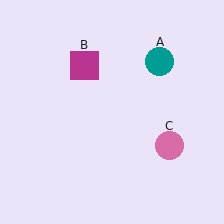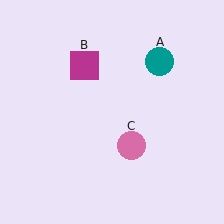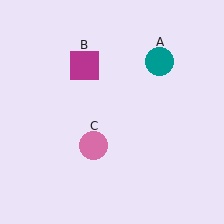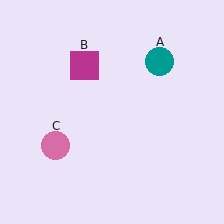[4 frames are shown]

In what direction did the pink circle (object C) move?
The pink circle (object C) moved left.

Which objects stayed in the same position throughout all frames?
Teal circle (object A) and magenta square (object B) remained stationary.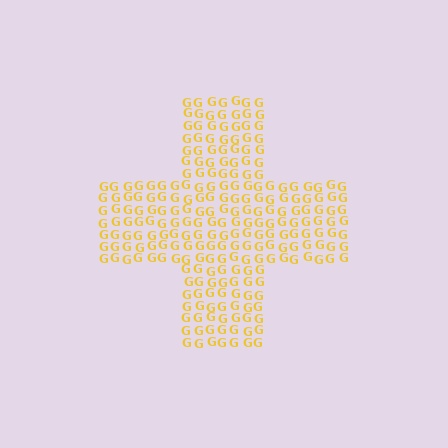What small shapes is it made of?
It is made of small letter G's.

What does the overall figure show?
The overall figure shows a cross.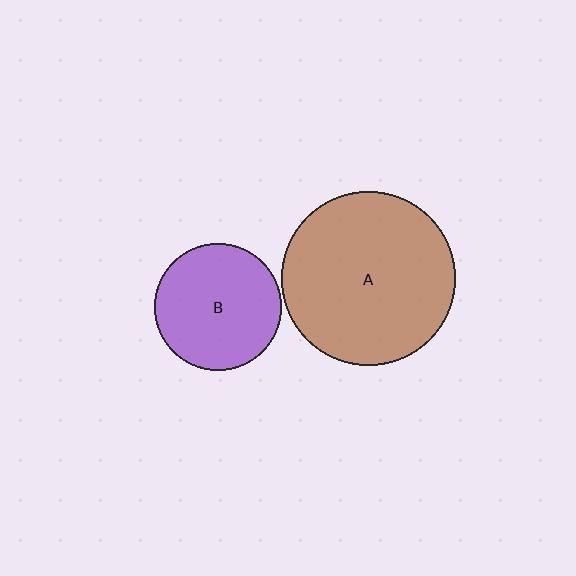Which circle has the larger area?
Circle A (brown).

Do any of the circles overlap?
No, none of the circles overlap.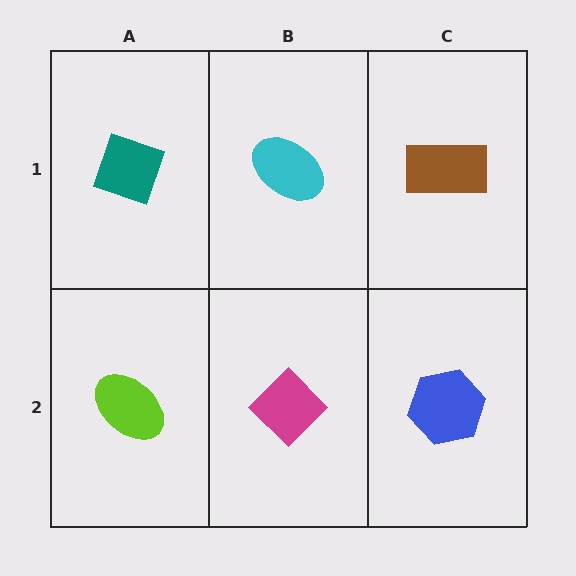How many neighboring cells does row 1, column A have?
2.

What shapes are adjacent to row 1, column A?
A lime ellipse (row 2, column A), a cyan ellipse (row 1, column B).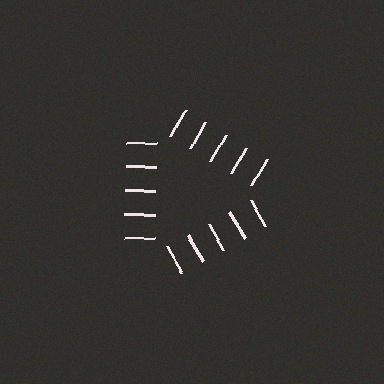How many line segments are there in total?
15 — 5 along each of the 3 edges.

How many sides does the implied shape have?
3 sides — the line-ends trace a triangle.